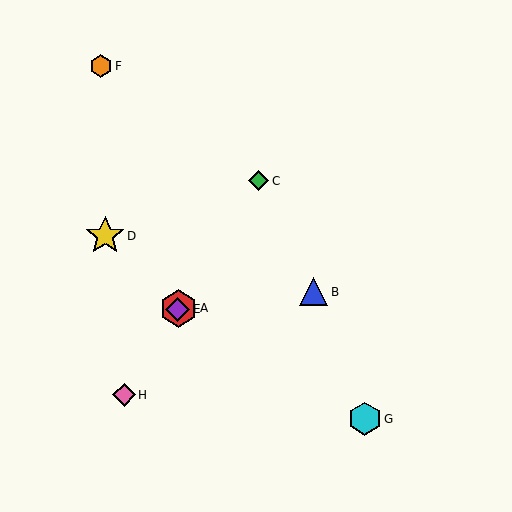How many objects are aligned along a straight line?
4 objects (A, C, E, H) are aligned along a straight line.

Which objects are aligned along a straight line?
Objects A, C, E, H are aligned along a straight line.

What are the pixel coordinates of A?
Object A is at (178, 308).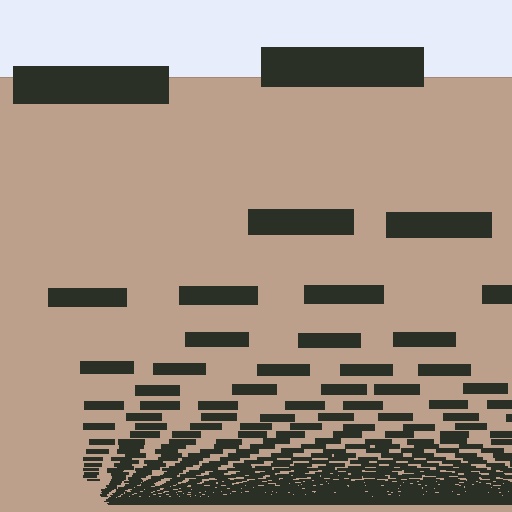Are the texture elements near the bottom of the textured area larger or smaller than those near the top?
Smaller. The gradient is inverted — elements near the bottom are smaller and denser.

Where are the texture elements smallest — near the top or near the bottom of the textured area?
Near the bottom.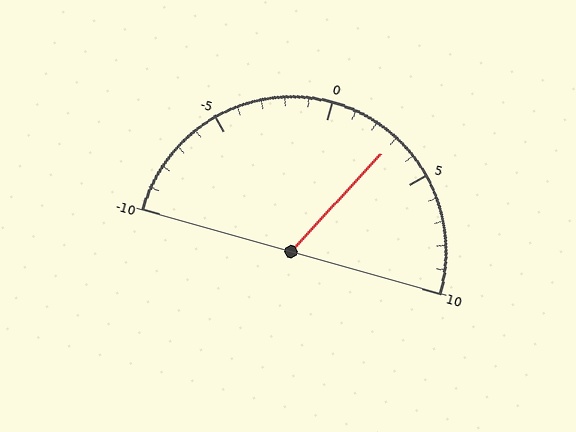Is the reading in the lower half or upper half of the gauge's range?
The reading is in the upper half of the range (-10 to 10).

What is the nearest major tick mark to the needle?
The nearest major tick mark is 5.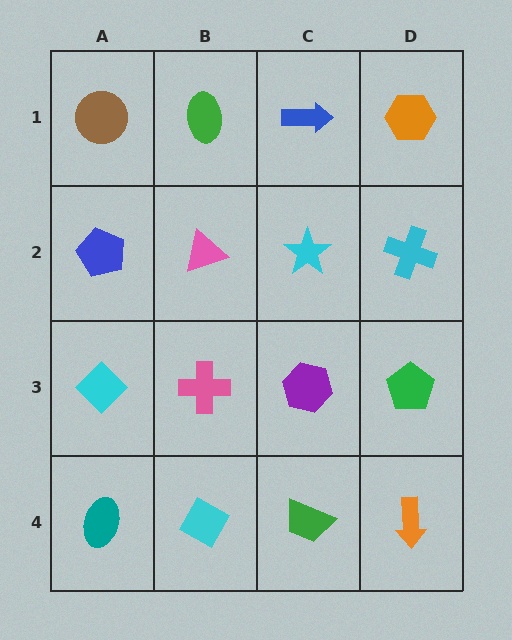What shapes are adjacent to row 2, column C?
A blue arrow (row 1, column C), a purple hexagon (row 3, column C), a pink triangle (row 2, column B), a cyan cross (row 2, column D).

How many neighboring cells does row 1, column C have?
3.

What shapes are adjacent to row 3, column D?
A cyan cross (row 2, column D), an orange arrow (row 4, column D), a purple hexagon (row 3, column C).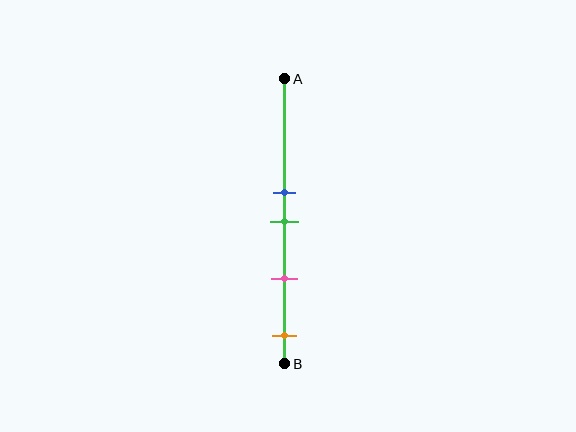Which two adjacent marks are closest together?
The blue and green marks are the closest adjacent pair.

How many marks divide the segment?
There are 4 marks dividing the segment.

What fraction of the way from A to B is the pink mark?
The pink mark is approximately 70% (0.7) of the way from A to B.